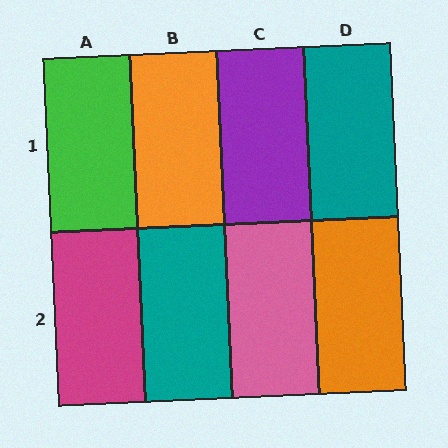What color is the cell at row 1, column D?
Teal.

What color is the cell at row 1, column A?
Green.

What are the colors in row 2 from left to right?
Magenta, teal, pink, orange.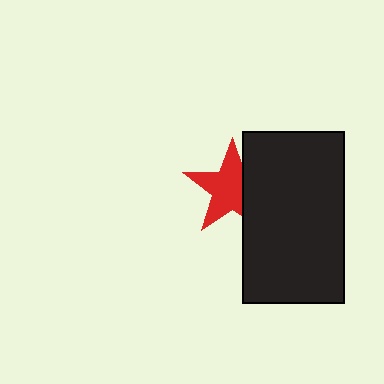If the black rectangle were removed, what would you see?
You would see the complete red star.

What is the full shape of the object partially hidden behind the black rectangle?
The partially hidden object is a red star.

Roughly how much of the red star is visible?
Most of it is visible (roughly 68%).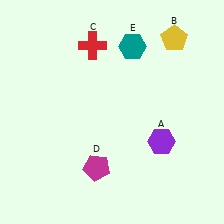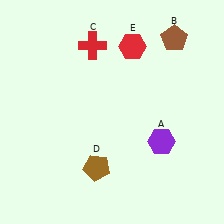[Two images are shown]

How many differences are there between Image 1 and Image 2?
There are 3 differences between the two images.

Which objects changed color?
B changed from yellow to brown. D changed from magenta to brown. E changed from teal to red.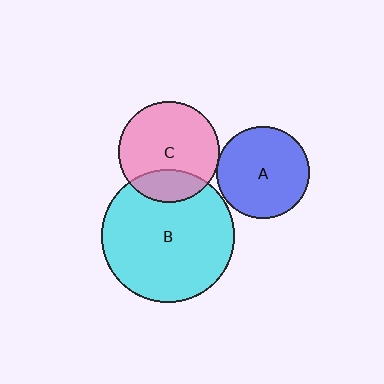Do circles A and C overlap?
Yes.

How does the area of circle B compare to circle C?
Approximately 1.7 times.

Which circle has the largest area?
Circle B (cyan).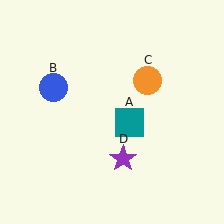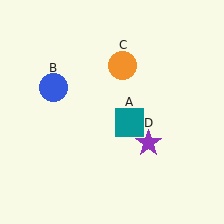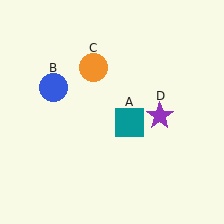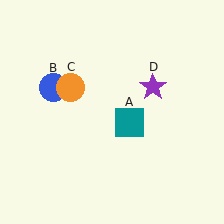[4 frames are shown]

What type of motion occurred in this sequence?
The orange circle (object C), purple star (object D) rotated counterclockwise around the center of the scene.